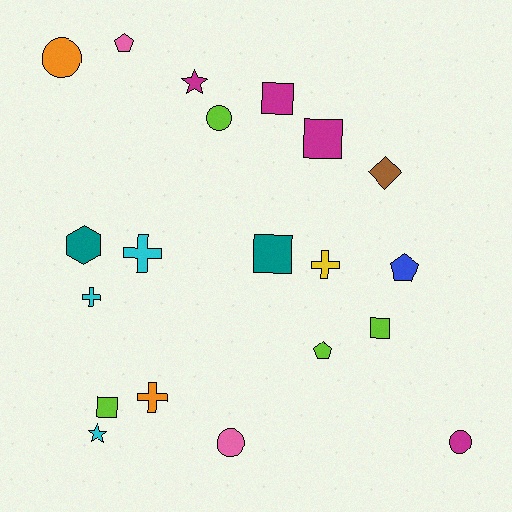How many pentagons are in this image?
There are 3 pentagons.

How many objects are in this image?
There are 20 objects.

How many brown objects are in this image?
There is 1 brown object.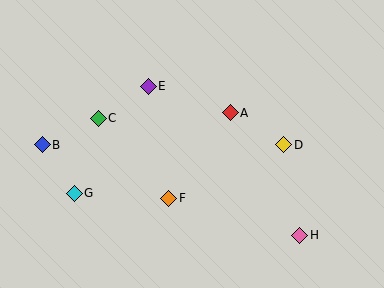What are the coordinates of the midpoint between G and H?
The midpoint between G and H is at (187, 214).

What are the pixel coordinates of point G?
Point G is at (74, 193).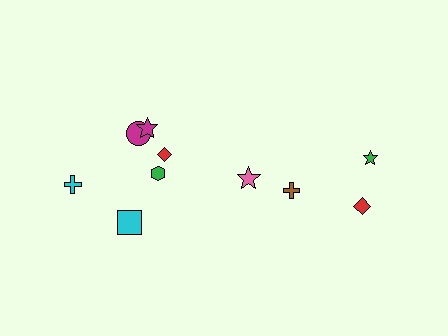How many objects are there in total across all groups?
There are 10 objects.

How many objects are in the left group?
There are 6 objects.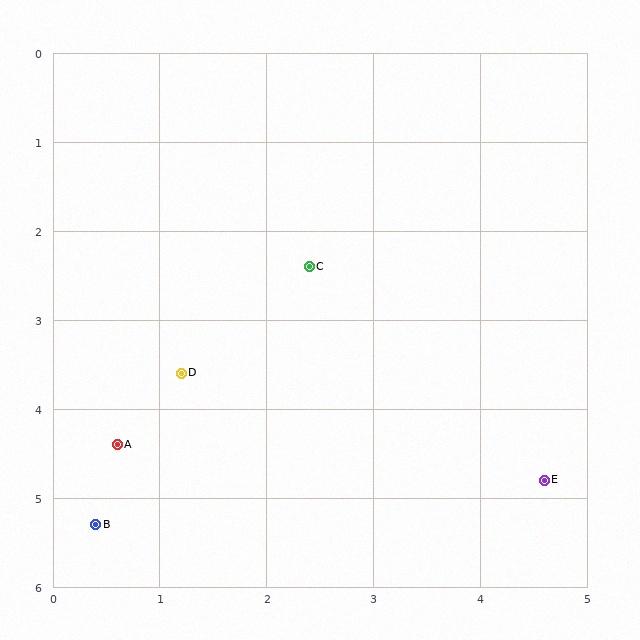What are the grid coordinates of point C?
Point C is at approximately (2.4, 2.4).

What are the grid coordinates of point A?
Point A is at approximately (0.6, 4.4).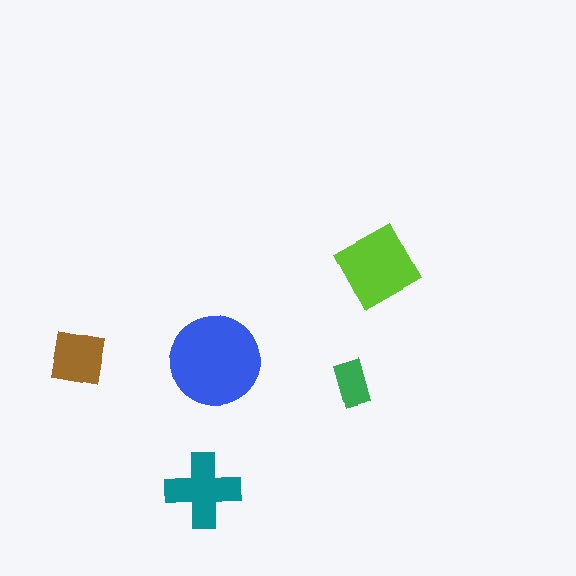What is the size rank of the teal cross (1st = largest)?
3rd.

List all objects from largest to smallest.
The blue circle, the lime square, the teal cross, the brown square, the green rectangle.